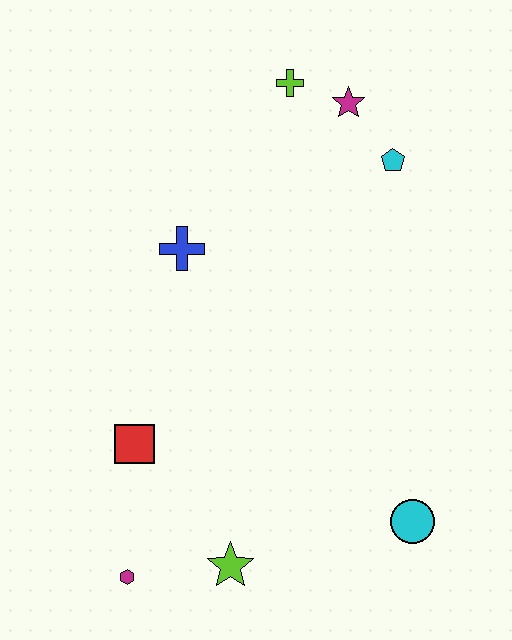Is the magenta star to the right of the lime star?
Yes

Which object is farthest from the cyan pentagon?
The magenta hexagon is farthest from the cyan pentagon.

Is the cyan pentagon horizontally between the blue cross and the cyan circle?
Yes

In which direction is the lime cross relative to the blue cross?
The lime cross is above the blue cross.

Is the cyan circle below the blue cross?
Yes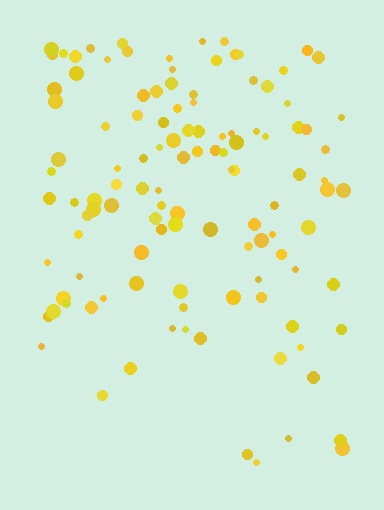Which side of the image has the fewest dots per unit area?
The bottom.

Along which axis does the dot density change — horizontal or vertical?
Vertical.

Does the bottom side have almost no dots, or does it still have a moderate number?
Still a moderate number, just noticeably fewer than the top.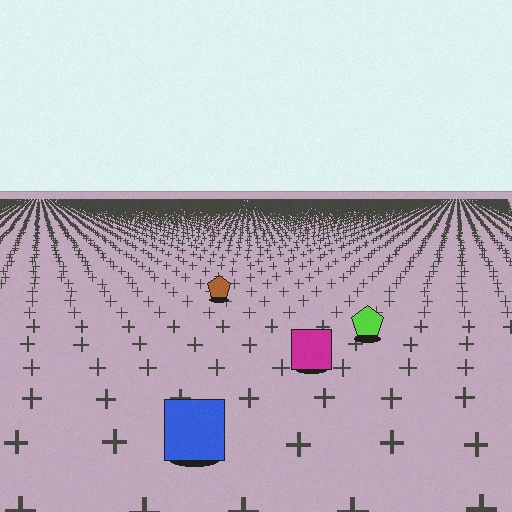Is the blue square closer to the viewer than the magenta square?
Yes. The blue square is closer — you can tell from the texture gradient: the ground texture is coarser near it.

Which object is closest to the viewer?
The blue square is closest. The texture marks near it are larger and more spread out.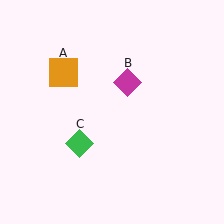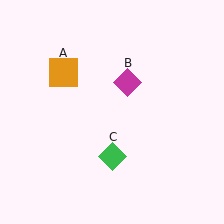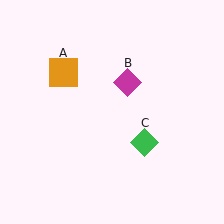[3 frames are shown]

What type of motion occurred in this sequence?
The green diamond (object C) rotated counterclockwise around the center of the scene.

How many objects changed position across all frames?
1 object changed position: green diamond (object C).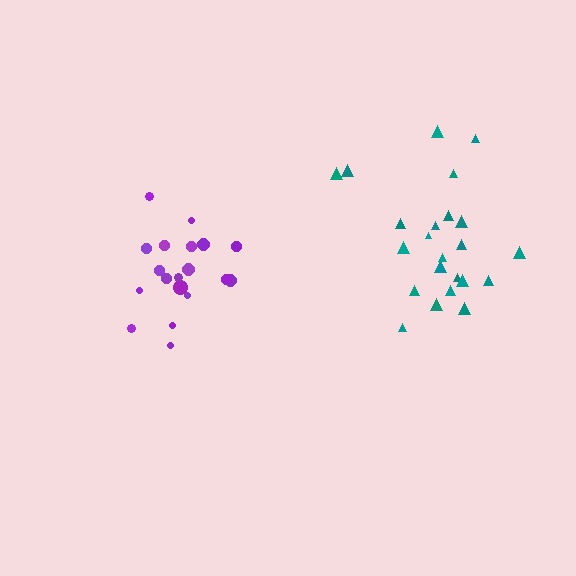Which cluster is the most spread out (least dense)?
Teal.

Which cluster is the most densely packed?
Purple.